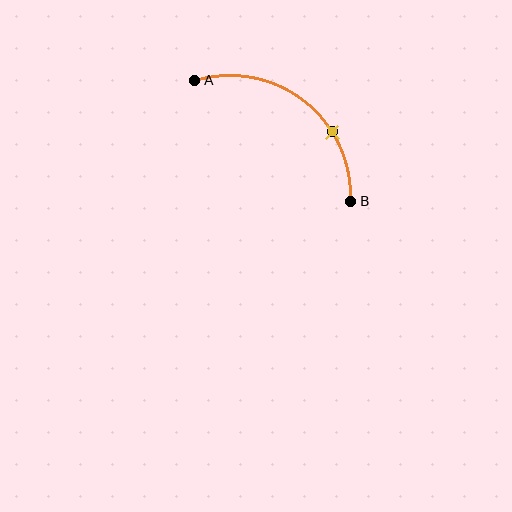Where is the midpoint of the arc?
The arc midpoint is the point on the curve farthest from the straight line joining A and B. It sits above and to the right of that line.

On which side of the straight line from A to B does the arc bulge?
The arc bulges above and to the right of the straight line connecting A and B.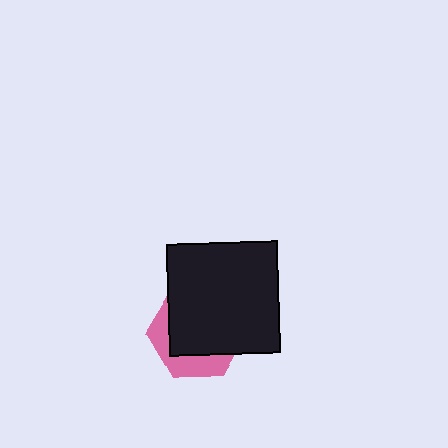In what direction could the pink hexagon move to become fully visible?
The pink hexagon could move toward the lower-left. That would shift it out from behind the black square entirely.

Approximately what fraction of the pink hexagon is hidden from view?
Roughly 69% of the pink hexagon is hidden behind the black square.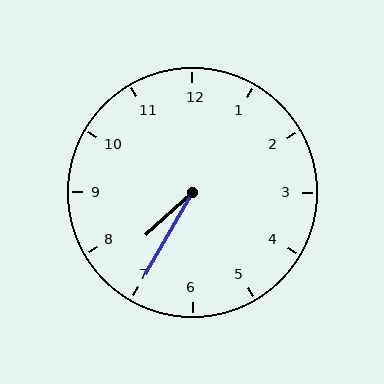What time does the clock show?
7:35.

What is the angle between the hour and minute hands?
Approximately 18 degrees.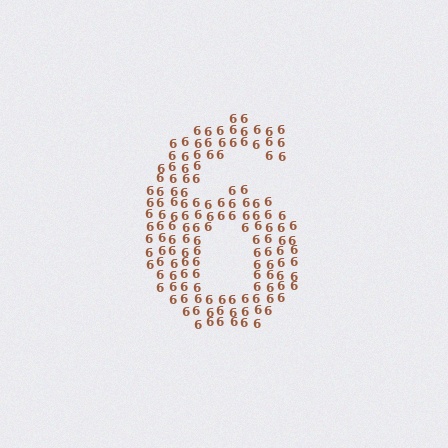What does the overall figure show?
The overall figure shows the digit 6.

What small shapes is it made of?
It is made of small digit 6's.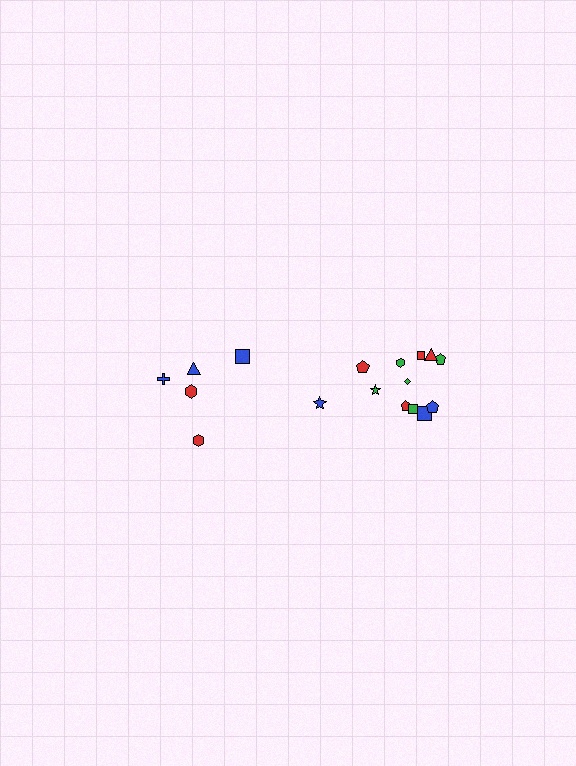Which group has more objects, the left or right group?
The right group.